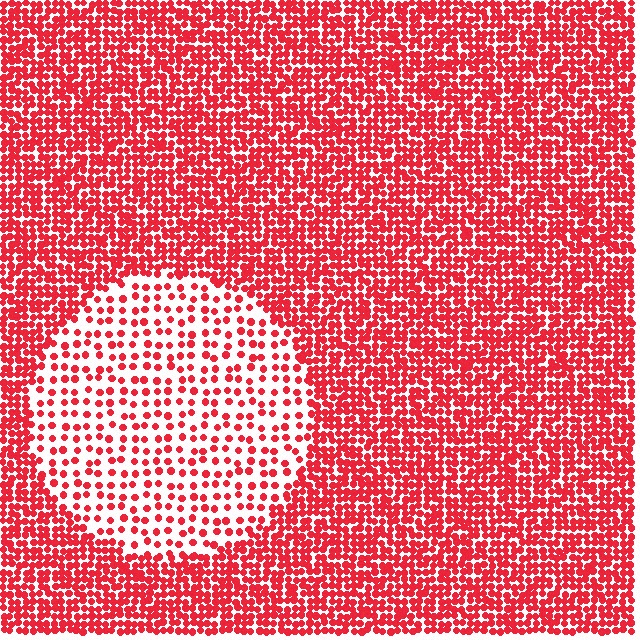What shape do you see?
I see a circle.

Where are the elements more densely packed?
The elements are more densely packed outside the circle boundary.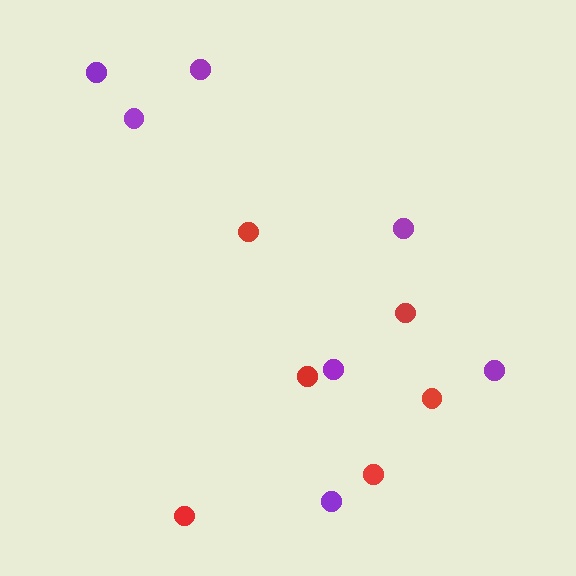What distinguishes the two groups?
There are 2 groups: one group of purple circles (7) and one group of red circles (6).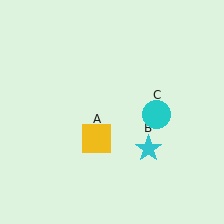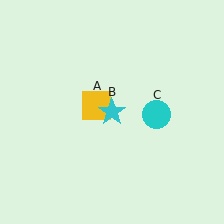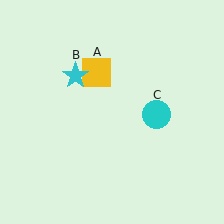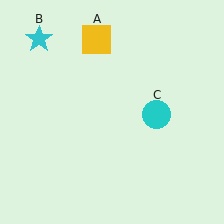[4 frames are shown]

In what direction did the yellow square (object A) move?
The yellow square (object A) moved up.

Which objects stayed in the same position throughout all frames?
Cyan circle (object C) remained stationary.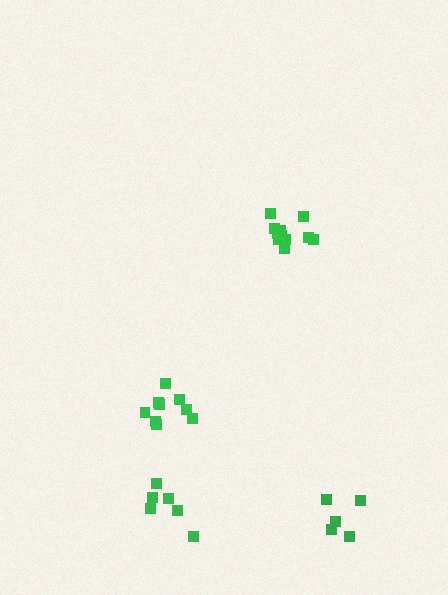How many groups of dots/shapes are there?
There are 4 groups.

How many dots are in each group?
Group 1: 11 dots, Group 2: 5 dots, Group 3: 9 dots, Group 4: 6 dots (31 total).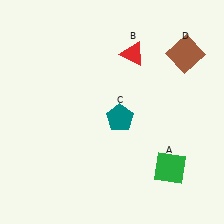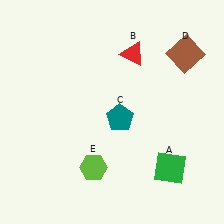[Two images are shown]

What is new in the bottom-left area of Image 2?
A lime hexagon (E) was added in the bottom-left area of Image 2.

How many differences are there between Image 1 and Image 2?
There is 1 difference between the two images.